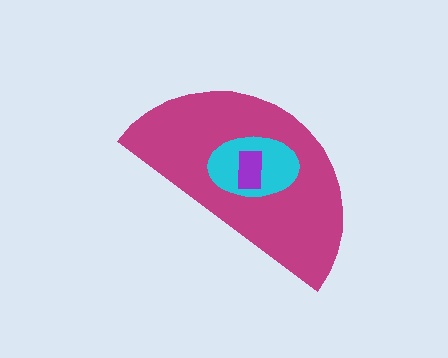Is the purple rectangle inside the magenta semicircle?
Yes.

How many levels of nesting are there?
3.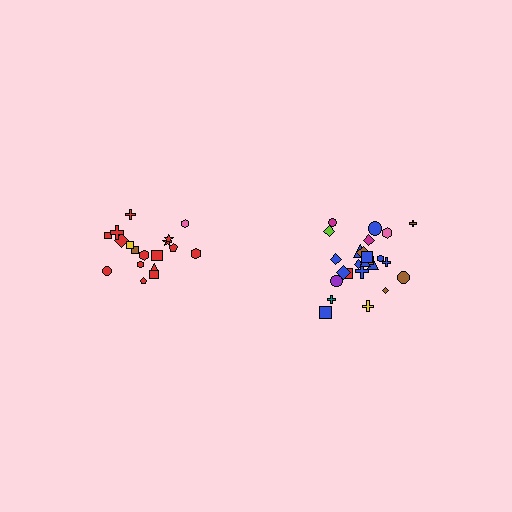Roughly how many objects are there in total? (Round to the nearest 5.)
Roughly 45 objects in total.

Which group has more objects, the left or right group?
The right group.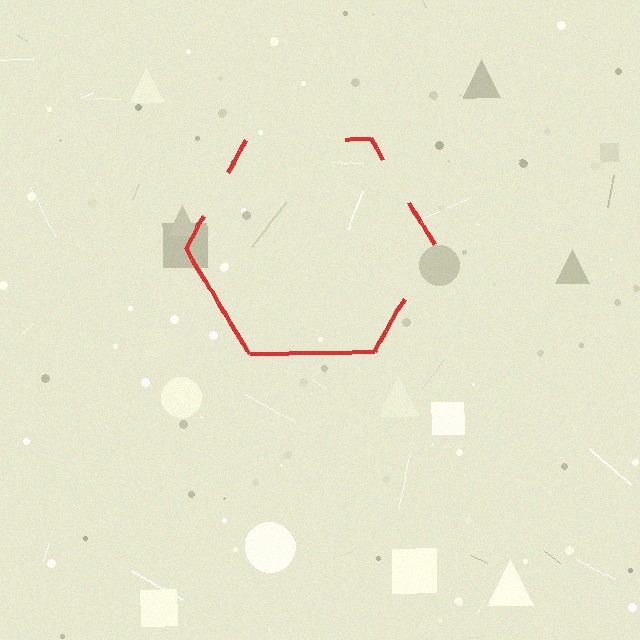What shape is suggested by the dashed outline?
The dashed outline suggests a hexagon.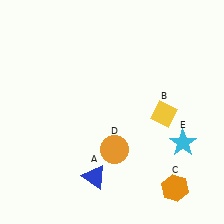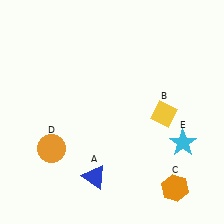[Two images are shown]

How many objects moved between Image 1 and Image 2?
1 object moved between the two images.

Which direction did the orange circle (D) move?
The orange circle (D) moved left.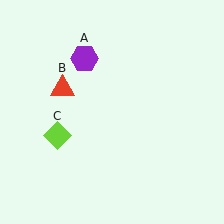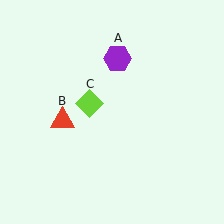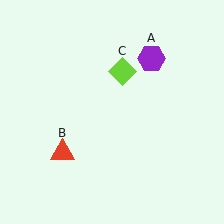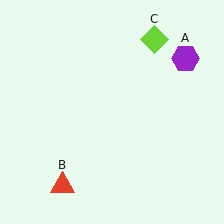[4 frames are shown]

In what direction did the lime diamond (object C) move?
The lime diamond (object C) moved up and to the right.